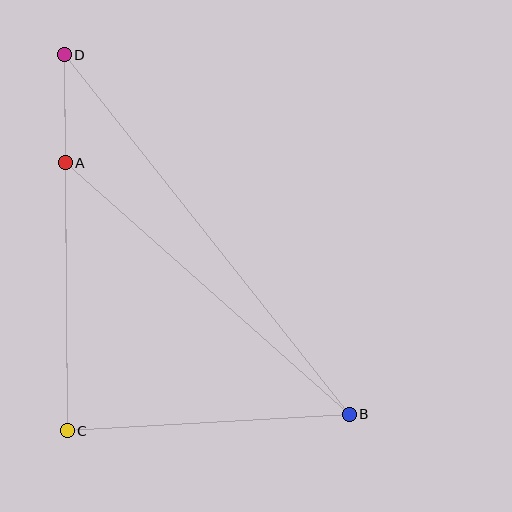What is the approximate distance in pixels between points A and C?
The distance between A and C is approximately 268 pixels.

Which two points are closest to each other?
Points A and D are closest to each other.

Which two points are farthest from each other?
Points B and D are farthest from each other.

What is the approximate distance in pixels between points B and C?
The distance between B and C is approximately 282 pixels.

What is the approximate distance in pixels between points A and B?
The distance between A and B is approximately 379 pixels.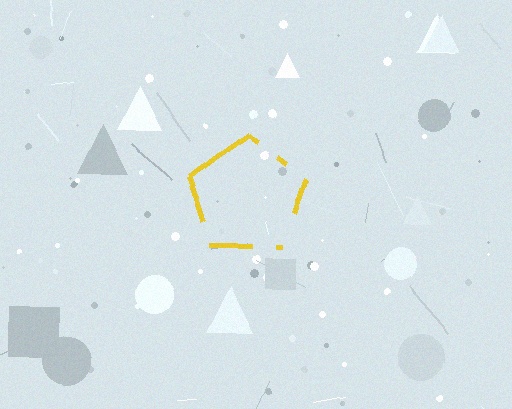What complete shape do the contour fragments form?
The contour fragments form a pentagon.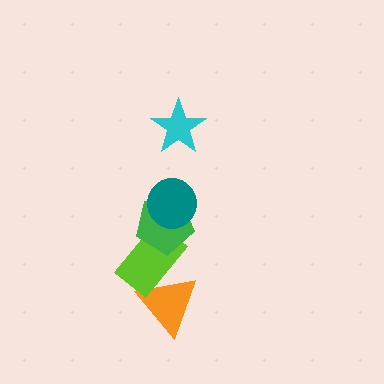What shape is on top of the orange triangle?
The lime rectangle is on top of the orange triangle.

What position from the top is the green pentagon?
The green pentagon is 3rd from the top.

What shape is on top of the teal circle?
The cyan star is on top of the teal circle.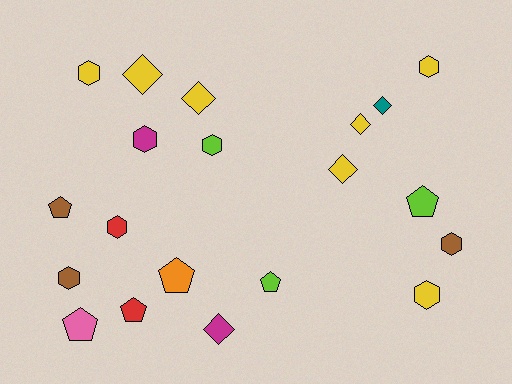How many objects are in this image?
There are 20 objects.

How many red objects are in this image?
There are 2 red objects.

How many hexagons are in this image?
There are 8 hexagons.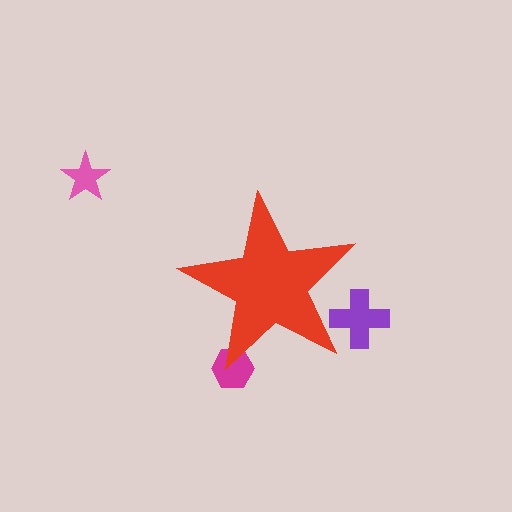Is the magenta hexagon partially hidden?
Yes, the magenta hexagon is partially hidden behind the red star.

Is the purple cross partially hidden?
Yes, the purple cross is partially hidden behind the red star.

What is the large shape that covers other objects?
A red star.